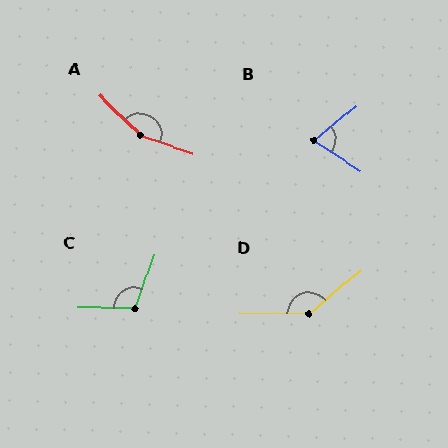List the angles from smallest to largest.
B (72°), C (110°), D (141°), A (155°).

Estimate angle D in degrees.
Approximately 141 degrees.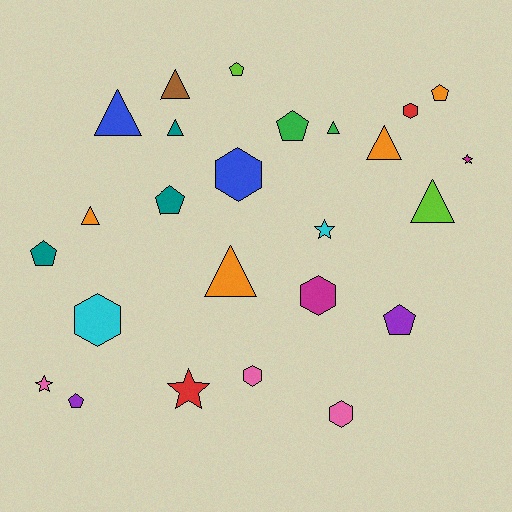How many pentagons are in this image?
There are 7 pentagons.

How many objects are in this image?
There are 25 objects.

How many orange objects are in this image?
There are 4 orange objects.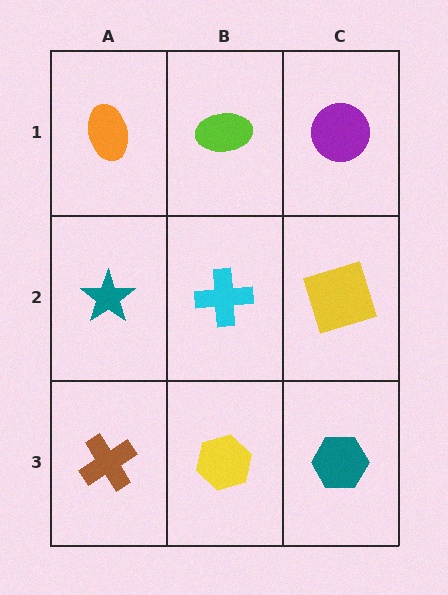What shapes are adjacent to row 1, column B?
A cyan cross (row 2, column B), an orange ellipse (row 1, column A), a purple circle (row 1, column C).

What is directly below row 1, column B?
A cyan cross.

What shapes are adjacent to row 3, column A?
A teal star (row 2, column A), a yellow hexagon (row 3, column B).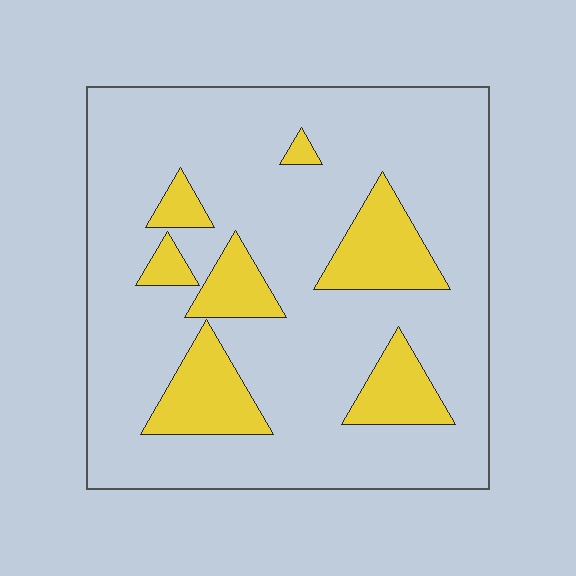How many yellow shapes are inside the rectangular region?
7.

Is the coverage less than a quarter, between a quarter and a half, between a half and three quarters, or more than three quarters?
Less than a quarter.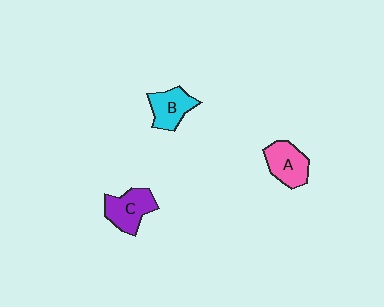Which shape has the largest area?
Shape C (purple).